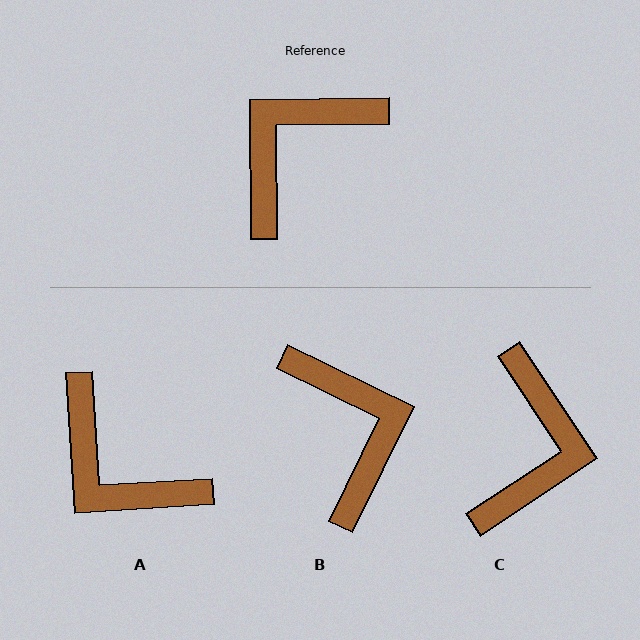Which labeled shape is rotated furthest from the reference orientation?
C, about 147 degrees away.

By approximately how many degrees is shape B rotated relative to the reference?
Approximately 117 degrees clockwise.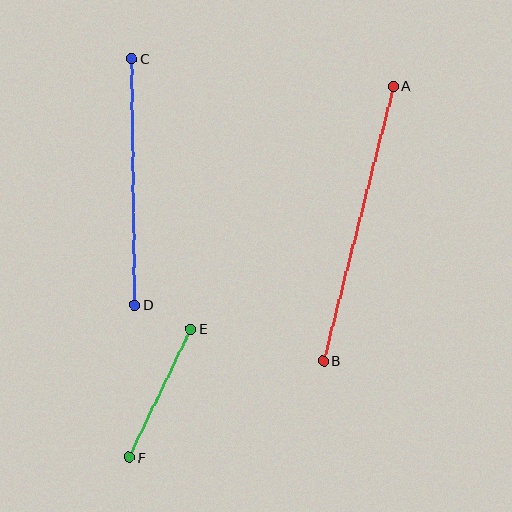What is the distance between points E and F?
The distance is approximately 143 pixels.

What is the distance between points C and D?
The distance is approximately 246 pixels.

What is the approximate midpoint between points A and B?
The midpoint is at approximately (359, 223) pixels.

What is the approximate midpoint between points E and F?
The midpoint is at approximately (160, 393) pixels.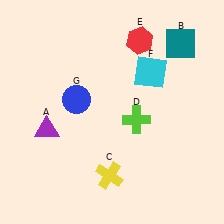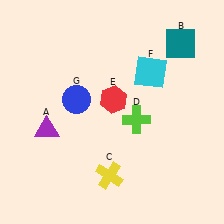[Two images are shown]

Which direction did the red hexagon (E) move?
The red hexagon (E) moved down.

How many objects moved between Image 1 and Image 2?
1 object moved between the two images.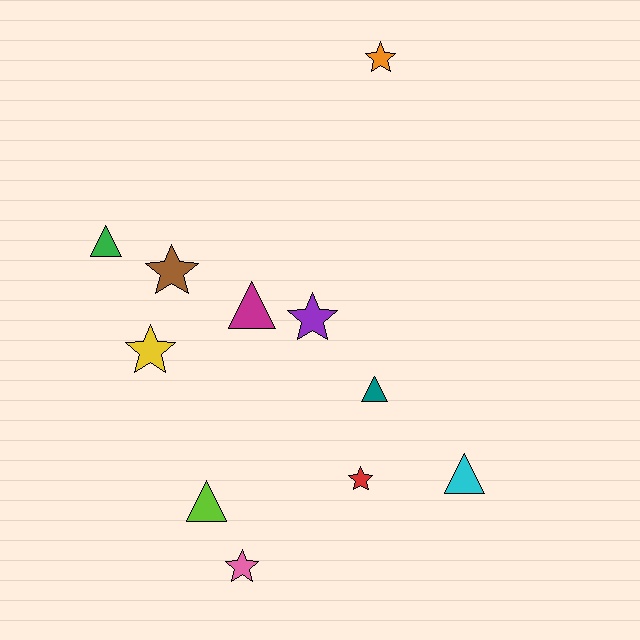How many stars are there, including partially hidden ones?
There are 6 stars.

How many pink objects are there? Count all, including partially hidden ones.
There is 1 pink object.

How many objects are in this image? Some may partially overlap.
There are 11 objects.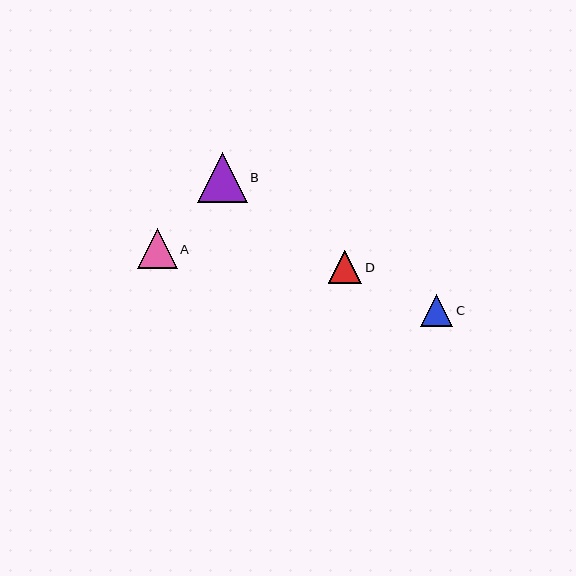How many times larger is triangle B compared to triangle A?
Triangle B is approximately 1.3 times the size of triangle A.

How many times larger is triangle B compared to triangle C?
Triangle B is approximately 1.6 times the size of triangle C.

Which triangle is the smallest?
Triangle C is the smallest with a size of approximately 32 pixels.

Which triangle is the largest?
Triangle B is the largest with a size of approximately 50 pixels.